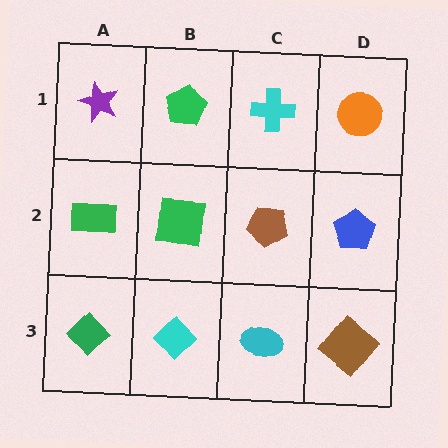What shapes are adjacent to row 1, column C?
A brown pentagon (row 2, column C), a green pentagon (row 1, column B), an orange circle (row 1, column D).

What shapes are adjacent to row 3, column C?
A brown pentagon (row 2, column C), a cyan diamond (row 3, column B), a brown diamond (row 3, column D).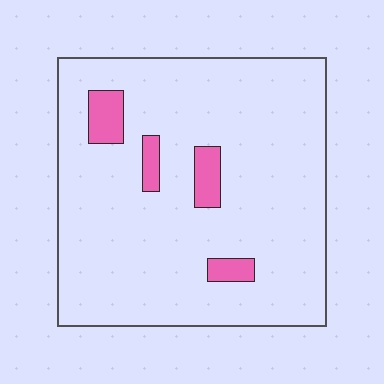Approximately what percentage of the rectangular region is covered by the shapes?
Approximately 10%.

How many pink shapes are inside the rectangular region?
4.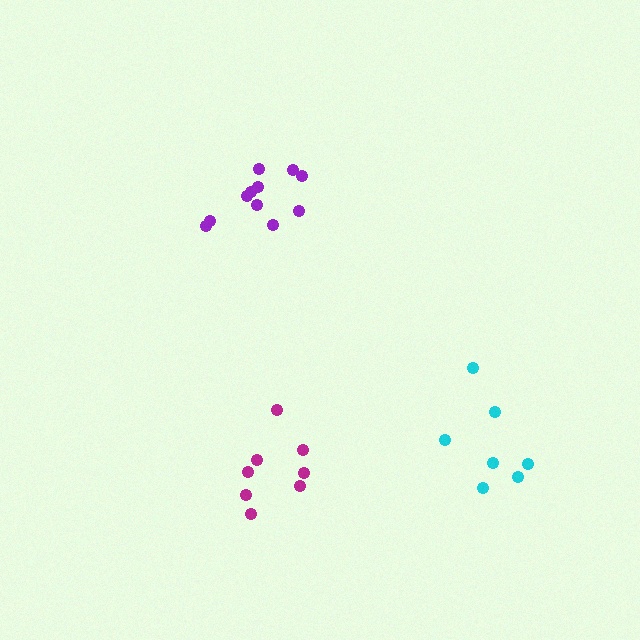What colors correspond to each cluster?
The clusters are colored: magenta, purple, cyan.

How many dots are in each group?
Group 1: 8 dots, Group 2: 11 dots, Group 3: 7 dots (26 total).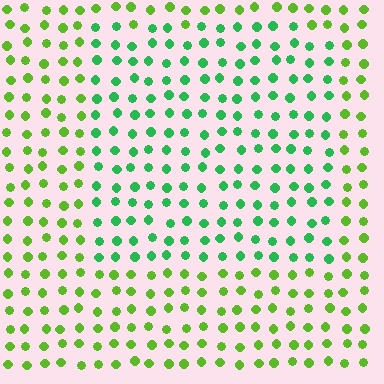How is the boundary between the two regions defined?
The boundary is defined purely by a slight shift in hue (about 38 degrees). Spacing, size, and orientation are identical on both sides.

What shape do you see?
I see a rectangle.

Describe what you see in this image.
The image is filled with small lime elements in a uniform arrangement. A rectangle-shaped region is visible where the elements are tinted to a slightly different hue, forming a subtle color boundary.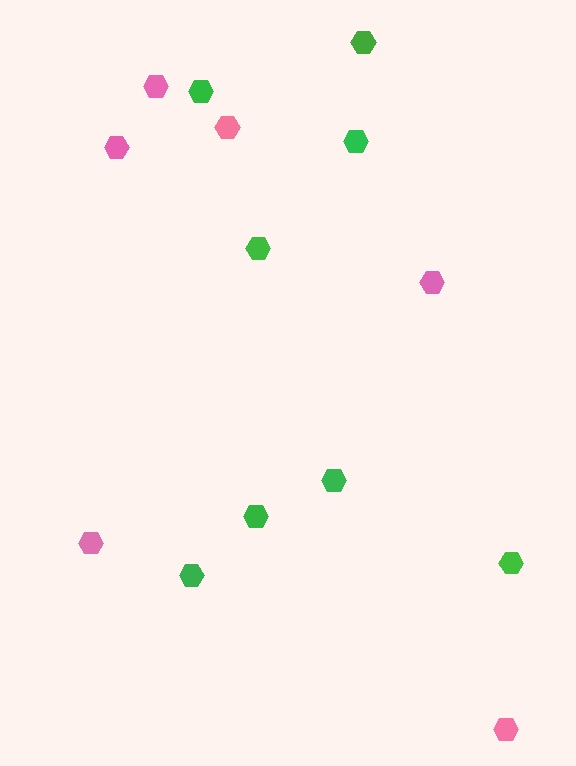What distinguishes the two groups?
There are 2 groups: one group of pink hexagons (6) and one group of green hexagons (8).